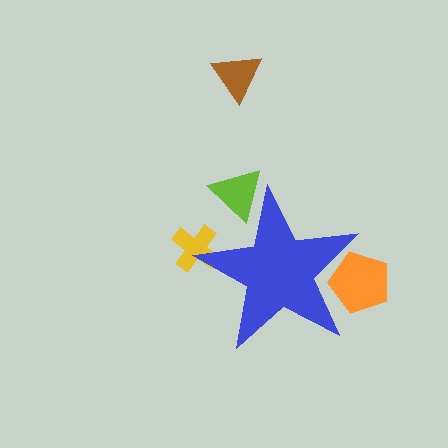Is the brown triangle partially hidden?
No, the brown triangle is fully visible.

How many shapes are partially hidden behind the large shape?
3 shapes are partially hidden.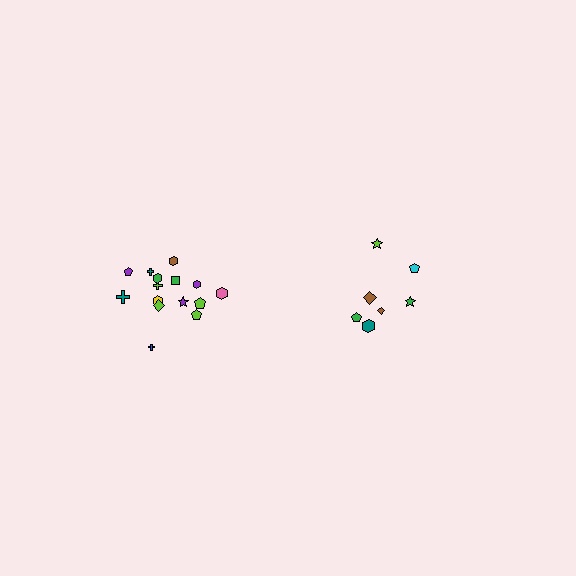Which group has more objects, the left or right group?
The left group.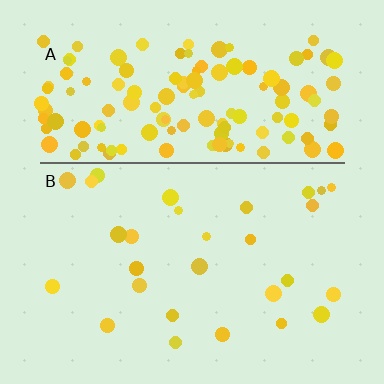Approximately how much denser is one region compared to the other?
Approximately 4.9× — region A over region B.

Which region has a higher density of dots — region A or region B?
A (the top).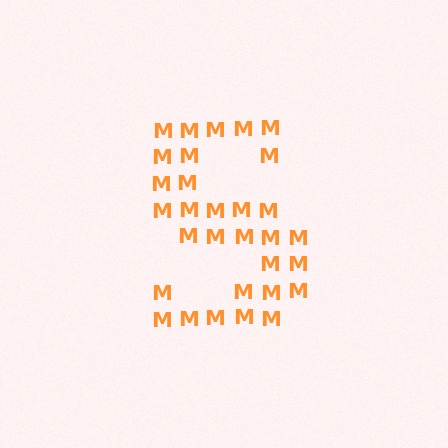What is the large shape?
The large shape is the letter S.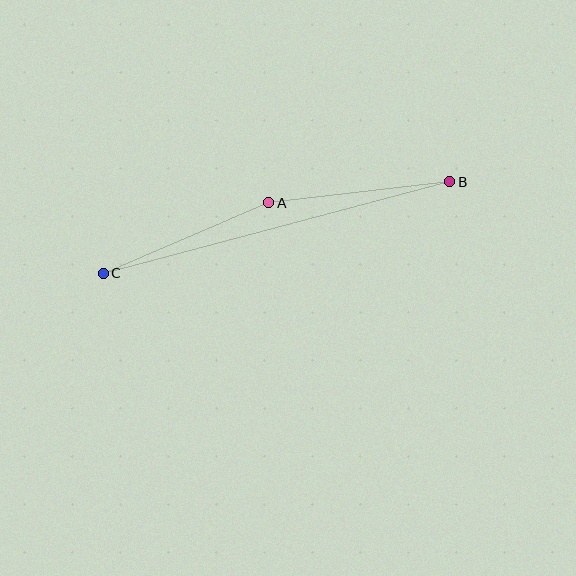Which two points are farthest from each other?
Points B and C are farthest from each other.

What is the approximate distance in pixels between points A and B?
The distance between A and B is approximately 182 pixels.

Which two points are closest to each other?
Points A and C are closest to each other.